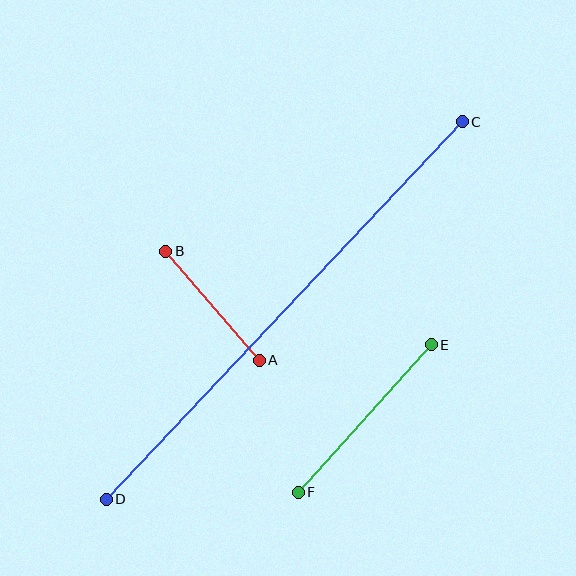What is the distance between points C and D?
The distance is approximately 519 pixels.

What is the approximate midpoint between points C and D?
The midpoint is at approximately (284, 311) pixels.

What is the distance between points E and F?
The distance is approximately 198 pixels.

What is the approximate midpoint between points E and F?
The midpoint is at approximately (365, 419) pixels.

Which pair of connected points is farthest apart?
Points C and D are farthest apart.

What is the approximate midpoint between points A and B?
The midpoint is at approximately (212, 306) pixels.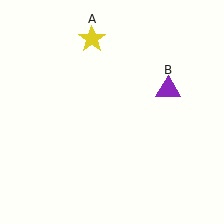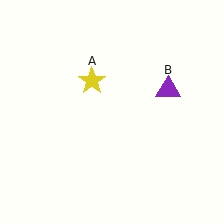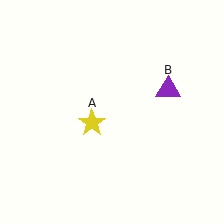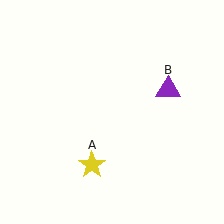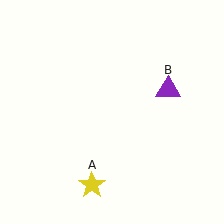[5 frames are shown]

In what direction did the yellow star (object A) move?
The yellow star (object A) moved down.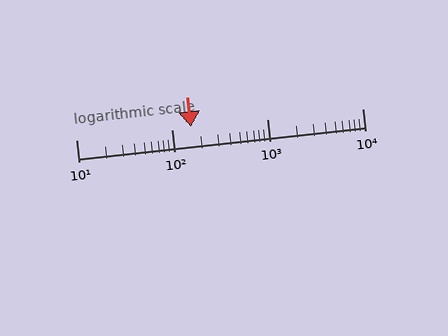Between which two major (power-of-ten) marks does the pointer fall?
The pointer is between 100 and 1000.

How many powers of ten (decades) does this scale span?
The scale spans 3 decades, from 10 to 10000.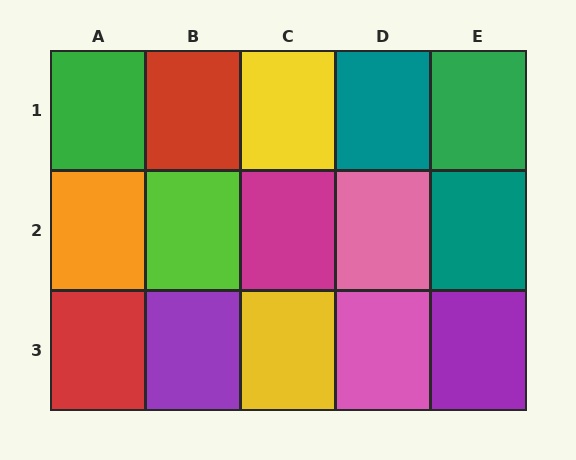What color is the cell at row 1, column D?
Teal.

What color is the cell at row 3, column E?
Purple.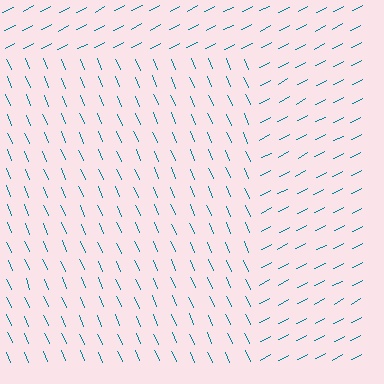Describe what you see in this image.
The image is filled with small teal line segments. A rectangle region in the image has lines oriented differently from the surrounding lines, creating a visible texture boundary.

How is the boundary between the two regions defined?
The boundary is defined purely by a change in line orientation (approximately 86 degrees difference). All lines are the same color and thickness.